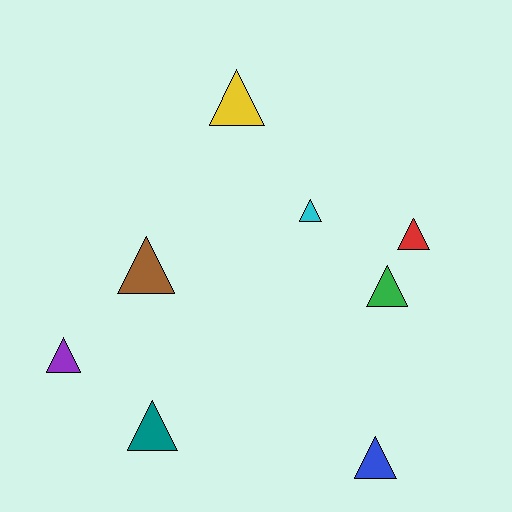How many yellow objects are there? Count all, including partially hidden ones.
There is 1 yellow object.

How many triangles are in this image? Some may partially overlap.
There are 8 triangles.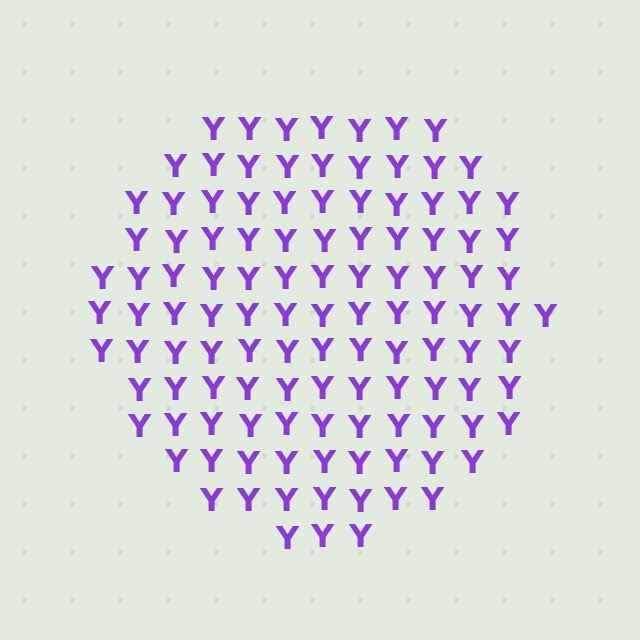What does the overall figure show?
The overall figure shows a circle.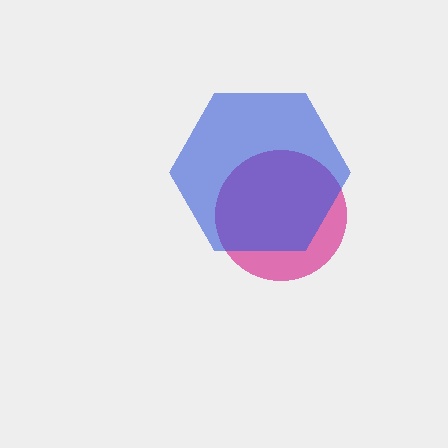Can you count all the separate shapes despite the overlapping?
Yes, there are 2 separate shapes.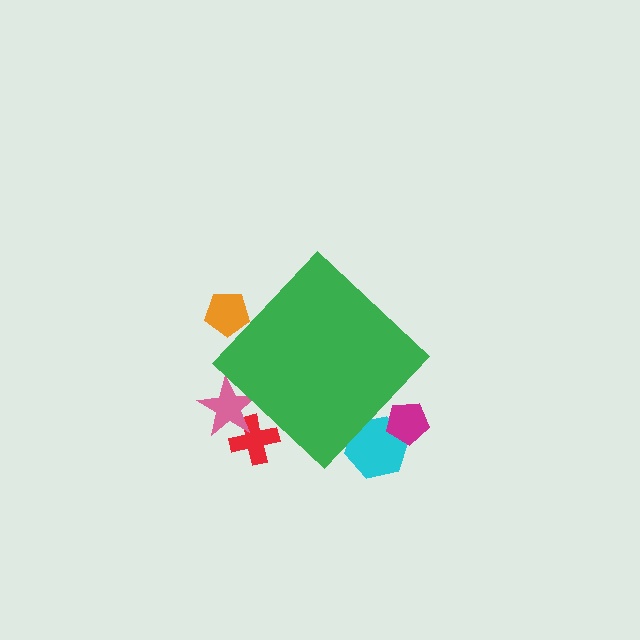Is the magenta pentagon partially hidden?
Yes, the magenta pentagon is partially hidden behind the green diamond.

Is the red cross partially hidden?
Yes, the red cross is partially hidden behind the green diamond.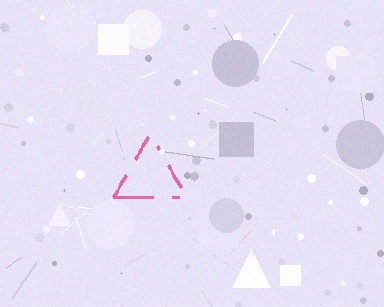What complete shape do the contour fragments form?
The contour fragments form a triangle.